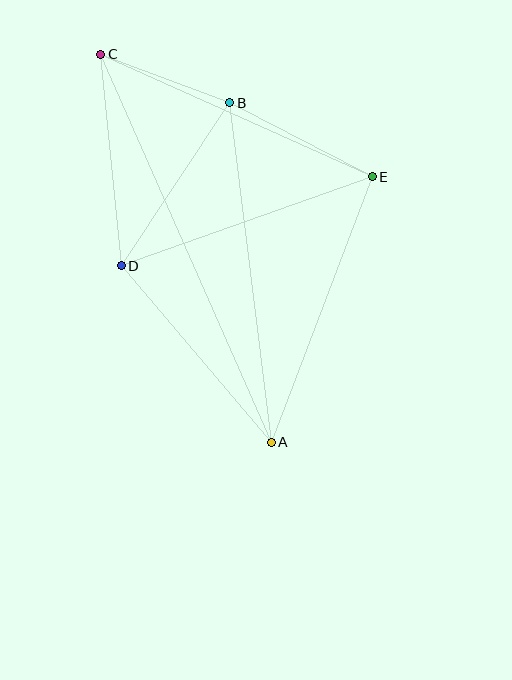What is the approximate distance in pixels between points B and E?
The distance between B and E is approximately 161 pixels.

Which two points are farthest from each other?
Points A and C are farthest from each other.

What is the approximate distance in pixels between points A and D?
The distance between A and D is approximately 231 pixels.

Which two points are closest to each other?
Points B and C are closest to each other.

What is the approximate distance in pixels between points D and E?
The distance between D and E is approximately 266 pixels.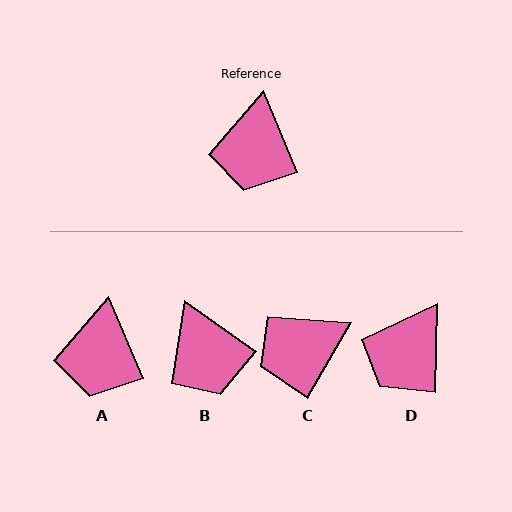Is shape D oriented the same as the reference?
No, it is off by about 24 degrees.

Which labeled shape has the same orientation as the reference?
A.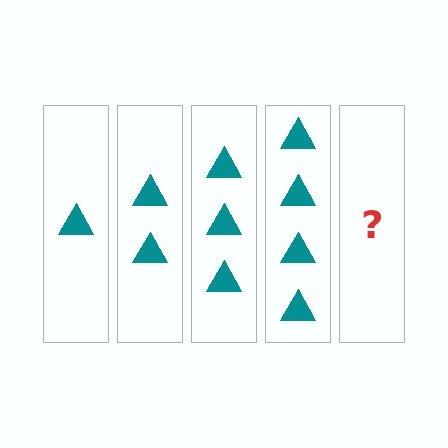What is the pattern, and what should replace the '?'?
The pattern is that each step adds one more triangle. The '?' should be 5 triangles.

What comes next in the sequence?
The next element should be 5 triangles.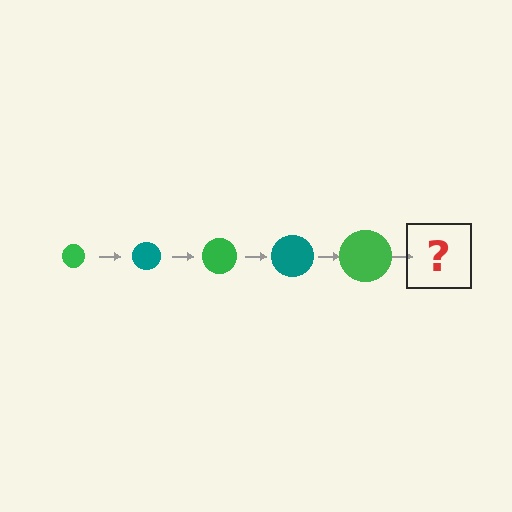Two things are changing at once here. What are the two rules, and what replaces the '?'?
The two rules are that the circle grows larger each step and the color cycles through green and teal. The '?' should be a teal circle, larger than the previous one.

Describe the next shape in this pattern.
It should be a teal circle, larger than the previous one.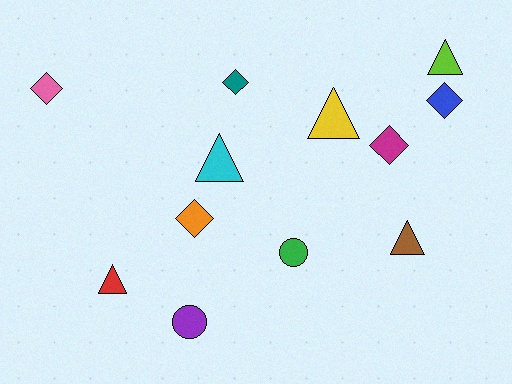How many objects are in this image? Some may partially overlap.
There are 12 objects.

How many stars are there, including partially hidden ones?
There are no stars.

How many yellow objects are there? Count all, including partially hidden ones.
There is 1 yellow object.